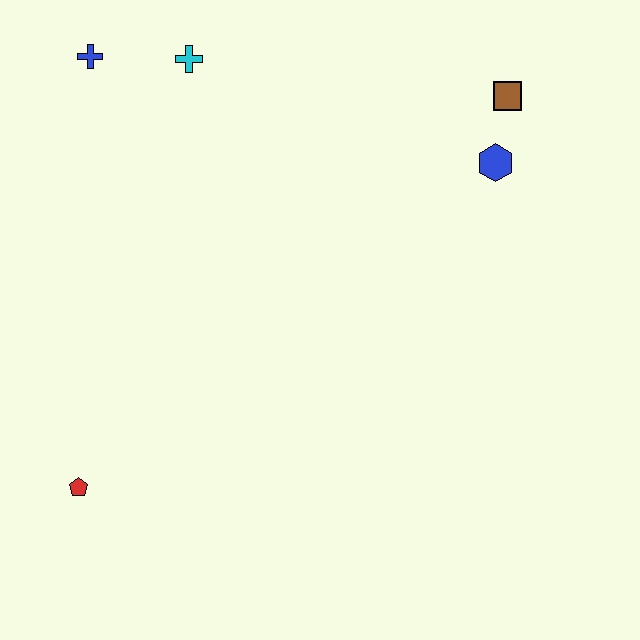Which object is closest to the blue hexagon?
The brown square is closest to the blue hexagon.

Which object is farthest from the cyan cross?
The red pentagon is farthest from the cyan cross.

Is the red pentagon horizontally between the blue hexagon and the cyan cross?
No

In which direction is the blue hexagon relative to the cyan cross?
The blue hexagon is to the right of the cyan cross.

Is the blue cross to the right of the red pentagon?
Yes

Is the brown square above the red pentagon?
Yes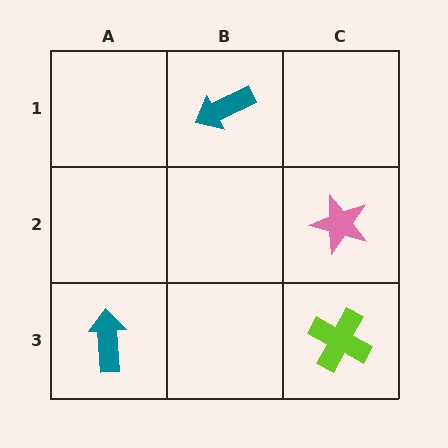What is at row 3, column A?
A teal arrow.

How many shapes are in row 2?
1 shape.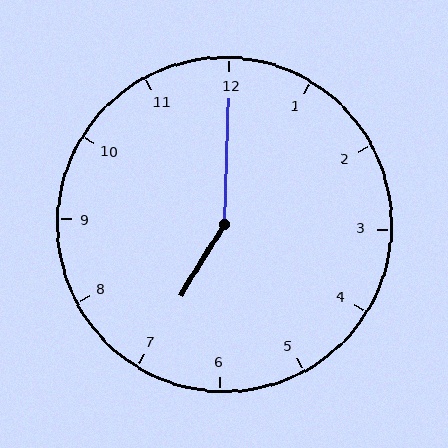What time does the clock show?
7:00.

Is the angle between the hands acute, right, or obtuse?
It is obtuse.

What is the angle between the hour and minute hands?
Approximately 150 degrees.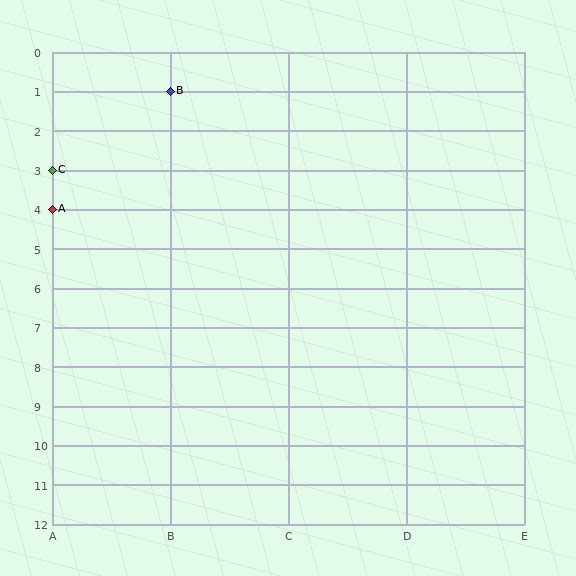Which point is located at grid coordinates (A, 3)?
Point C is at (A, 3).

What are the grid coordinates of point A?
Point A is at grid coordinates (A, 4).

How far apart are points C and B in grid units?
Points C and B are 1 column and 2 rows apart (about 2.2 grid units diagonally).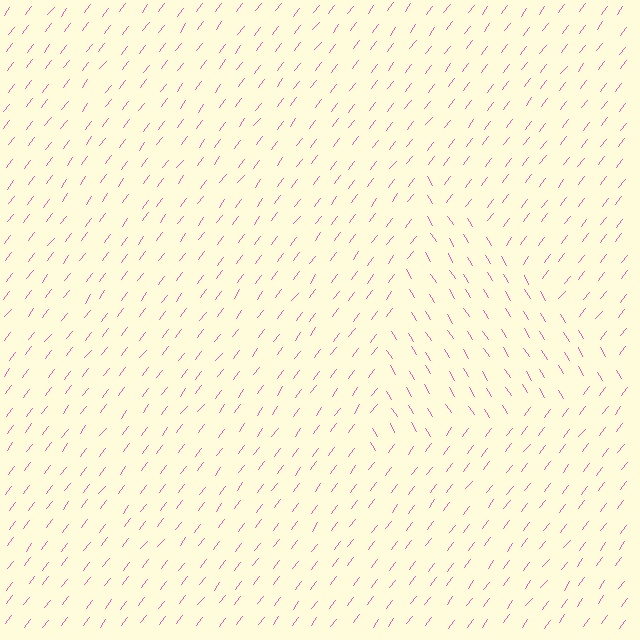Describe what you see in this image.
The image is filled with small pink line segments. A triangle region in the image has lines oriented differently from the surrounding lines, creating a visible texture boundary.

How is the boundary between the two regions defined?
The boundary is defined purely by a change in line orientation (approximately 69 degrees difference). All lines are the same color and thickness.